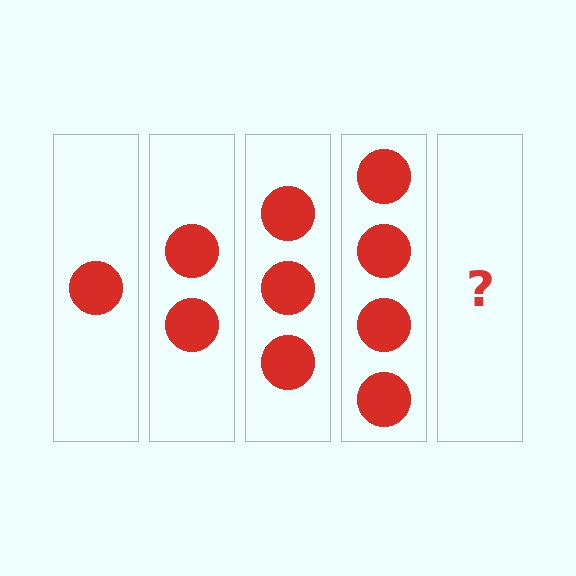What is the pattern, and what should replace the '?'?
The pattern is that each step adds one more circle. The '?' should be 5 circles.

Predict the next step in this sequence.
The next step is 5 circles.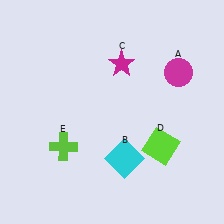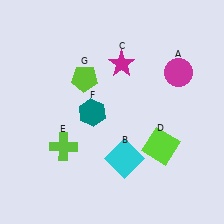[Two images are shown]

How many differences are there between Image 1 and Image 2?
There are 2 differences between the two images.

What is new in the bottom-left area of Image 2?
A teal hexagon (F) was added in the bottom-left area of Image 2.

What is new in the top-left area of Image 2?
A lime pentagon (G) was added in the top-left area of Image 2.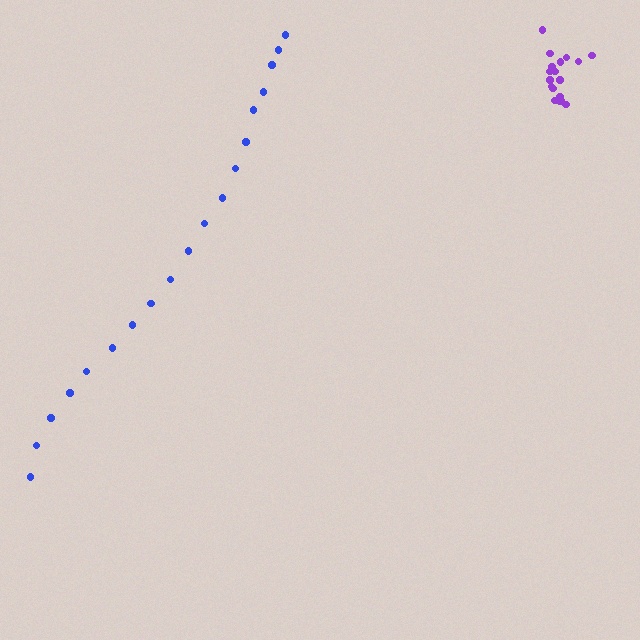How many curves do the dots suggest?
There are 2 distinct paths.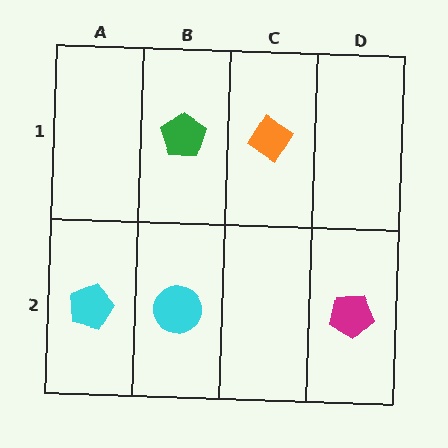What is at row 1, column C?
An orange diamond.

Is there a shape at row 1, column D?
No, that cell is empty.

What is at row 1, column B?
A green pentagon.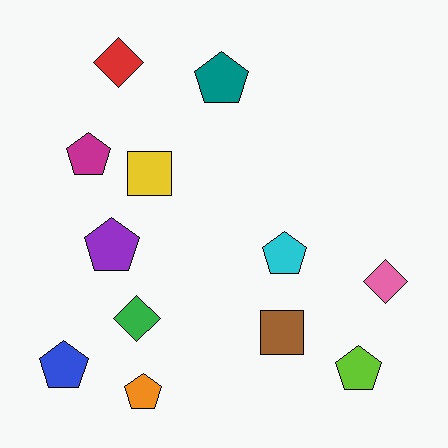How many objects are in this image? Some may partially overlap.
There are 12 objects.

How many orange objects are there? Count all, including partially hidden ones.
There is 1 orange object.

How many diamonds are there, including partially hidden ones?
There are 3 diamonds.